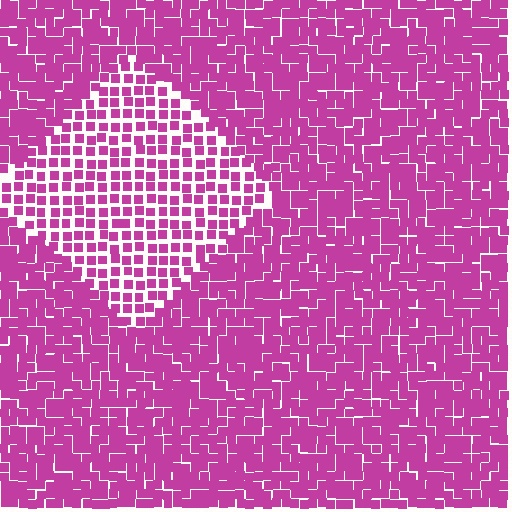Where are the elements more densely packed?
The elements are more densely packed outside the diamond boundary.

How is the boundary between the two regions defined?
The boundary is defined by a change in element density (approximately 1.8x ratio). All elements are the same color, size, and shape.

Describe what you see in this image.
The image contains small magenta elements arranged at two different densities. A diamond-shaped region is visible where the elements are less densely packed than the surrounding area.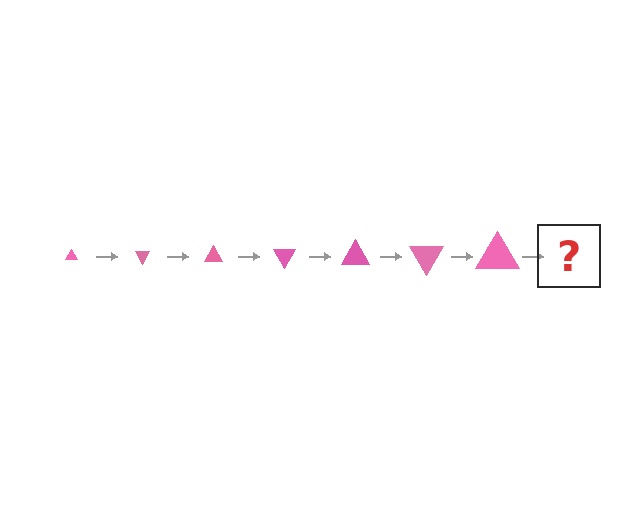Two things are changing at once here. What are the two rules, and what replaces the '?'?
The two rules are that the triangle grows larger each step and it rotates 60 degrees each step. The '?' should be a triangle, larger than the previous one and rotated 420 degrees from the start.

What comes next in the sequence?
The next element should be a triangle, larger than the previous one and rotated 420 degrees from the start.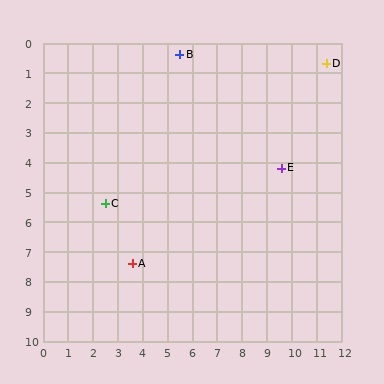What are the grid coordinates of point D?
Point D is at approximately (11.4, 0.7).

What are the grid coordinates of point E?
Point E is at approximately (9.6, 4.2).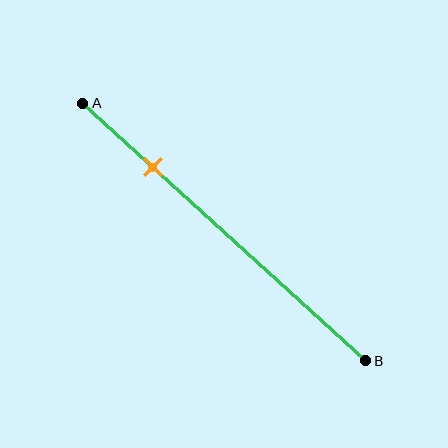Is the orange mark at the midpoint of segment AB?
No, the mark is at about 25% from A, not at the 50% midpoint.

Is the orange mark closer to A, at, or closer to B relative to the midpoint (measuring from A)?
The orange mark is closer to point A than the midpoint of segment AB.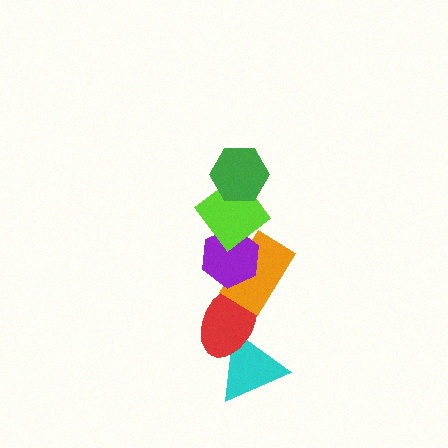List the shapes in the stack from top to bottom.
From top to bottom: the green hexagon, the lime diamond, the purple hexagon, the orange rectangle, the red ellipse, the cyan triangle.